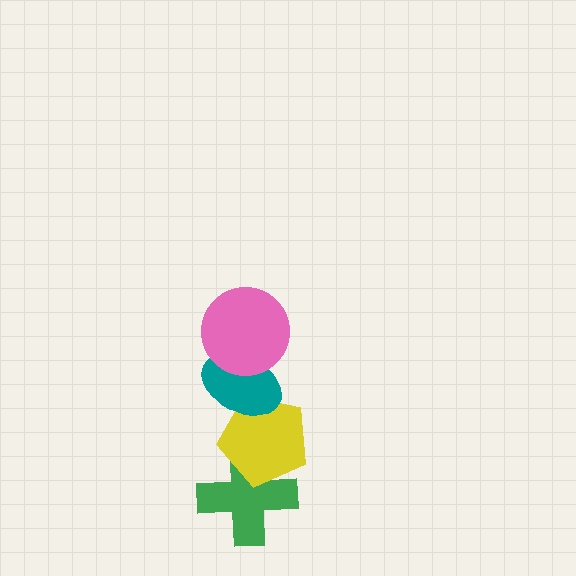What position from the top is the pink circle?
The pink circle is 1st from the top.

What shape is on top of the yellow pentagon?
The teal ellipse is on top of the yellow pentagon.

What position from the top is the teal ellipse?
The teal ellipse is 2nd from the top.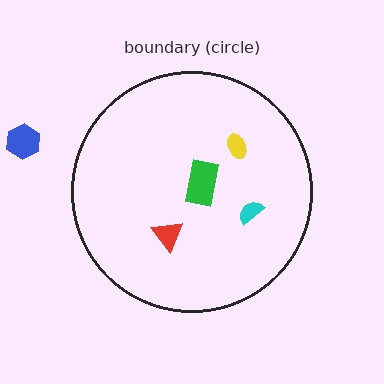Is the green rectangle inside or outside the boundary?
Inside.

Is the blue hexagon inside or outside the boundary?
Outside.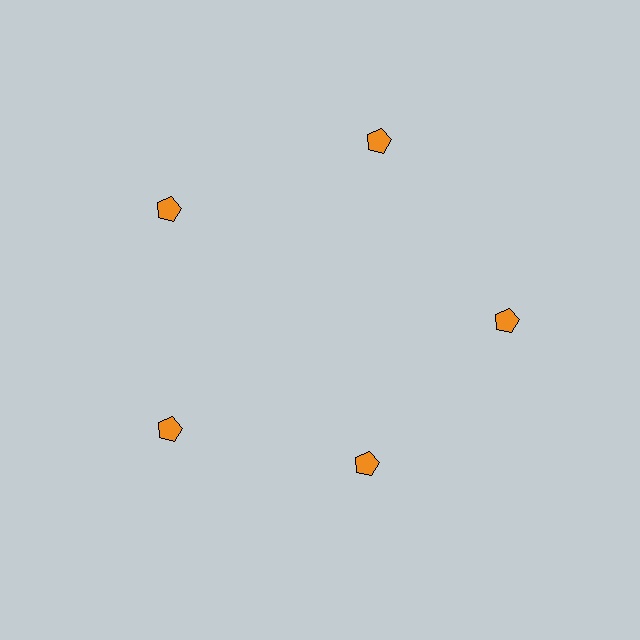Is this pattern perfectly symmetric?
No. The 5 orange pentagons are arranged in a ring, but one element near the 5 o'clock position is pulled inward toward the center, breaking the 5-fold rotational symmetry.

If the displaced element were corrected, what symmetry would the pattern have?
It would have 5-fold rotational symmetry — the pattern would map onto itself every 72 degrees.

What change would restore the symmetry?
The symmetry would be restored by moving it outward, back onto the ring so that all 5 pentagons sit at equal angles and equal distance from the center.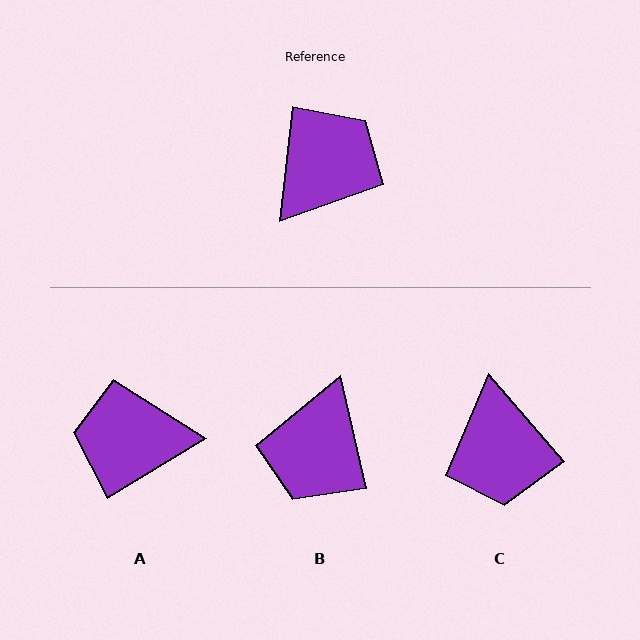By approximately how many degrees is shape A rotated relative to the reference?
Approximately 128 degrees counter-clockwise.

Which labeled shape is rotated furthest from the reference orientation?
B, about 161 degrees away.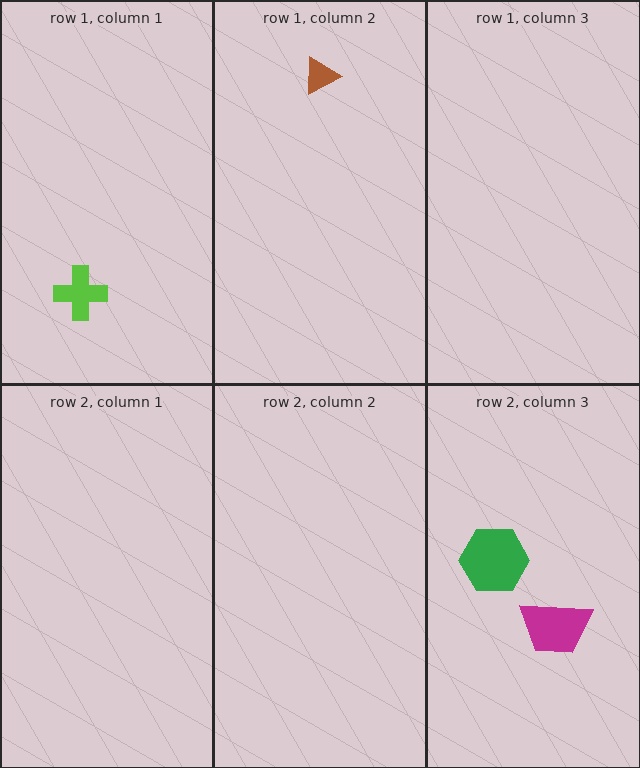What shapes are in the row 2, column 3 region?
The magenta trapezoid, the green hexagon.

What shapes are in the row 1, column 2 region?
The brown triangle.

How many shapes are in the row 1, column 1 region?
1.